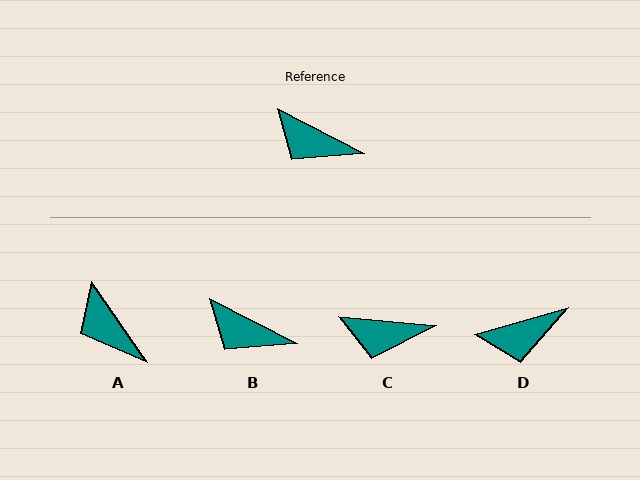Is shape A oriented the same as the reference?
No, it is off by about 28 degrees.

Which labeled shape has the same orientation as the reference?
B.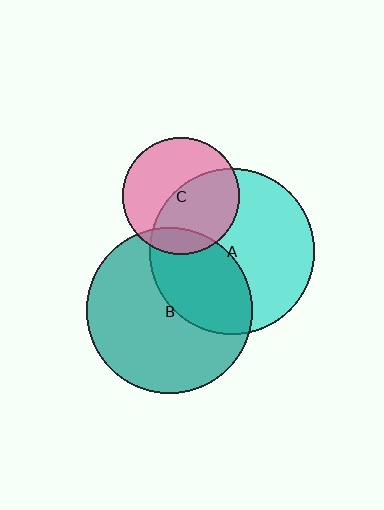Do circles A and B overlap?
Yes.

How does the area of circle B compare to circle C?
Approximately 2.0 times.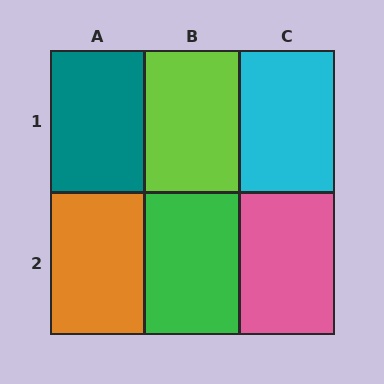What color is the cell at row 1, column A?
Teal.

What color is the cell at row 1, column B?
Lime.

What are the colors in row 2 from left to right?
Orange, green, pink.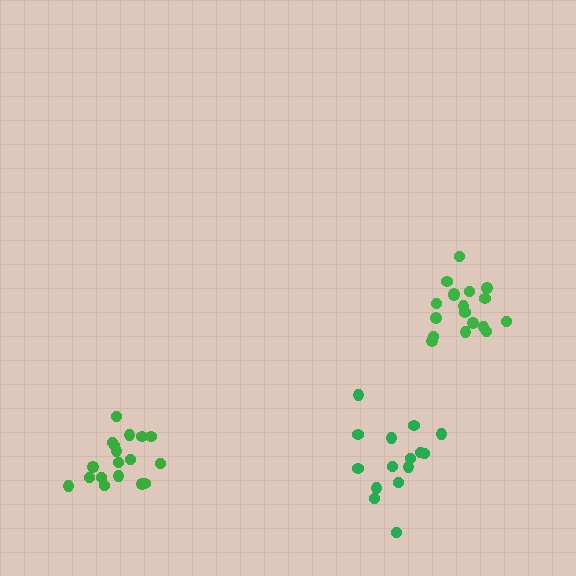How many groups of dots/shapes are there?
There are 3 groups.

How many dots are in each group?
Group 1: 18 dots, Group 2: 18 dots, Group 3: 15 dots (51 total).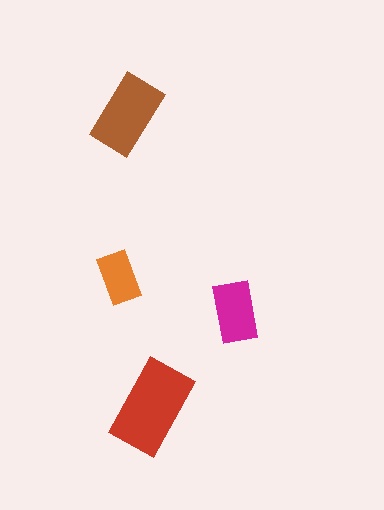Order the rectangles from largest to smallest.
the red one, the brown one, the magenta one, the orange one.